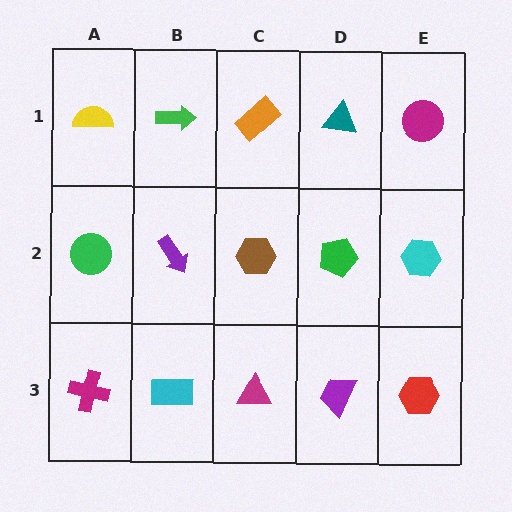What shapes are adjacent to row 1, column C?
A brown hexagon (row 2, column C), a green arrow (row 1, column B), a teal triangle (row 1, column D).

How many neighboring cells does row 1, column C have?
3.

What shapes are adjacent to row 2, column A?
A yellow semicircle (row 1, column A), a magenta cross (row 3, column A), a purple arrow (row 2, column B).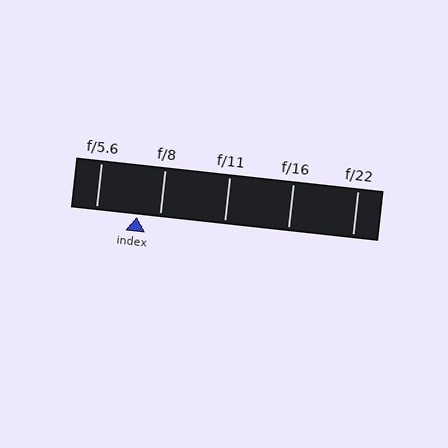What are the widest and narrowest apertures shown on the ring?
The widest aperture shown is f/5.6 and the narrowest is f/22.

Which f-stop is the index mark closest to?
The index mark is closest to f/8.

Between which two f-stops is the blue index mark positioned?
The index mark is between f/5.6 and f/8.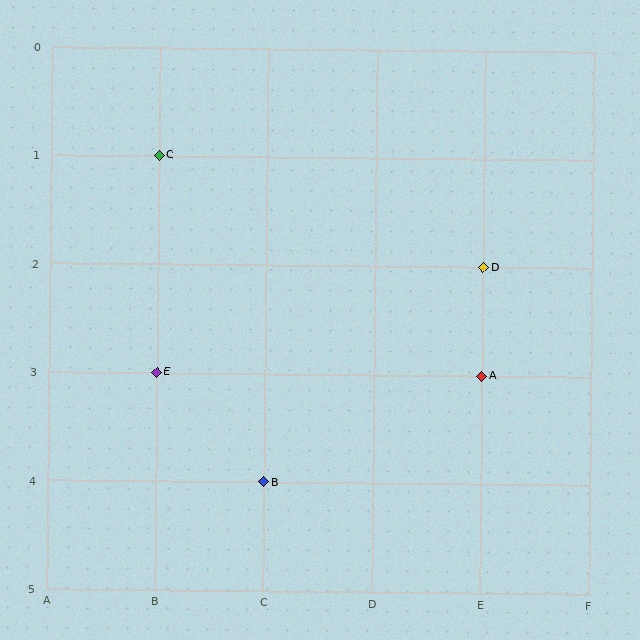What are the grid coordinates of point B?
Point B is at grid coordinates (C, 4).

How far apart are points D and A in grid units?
Points D and A are 1 row apart.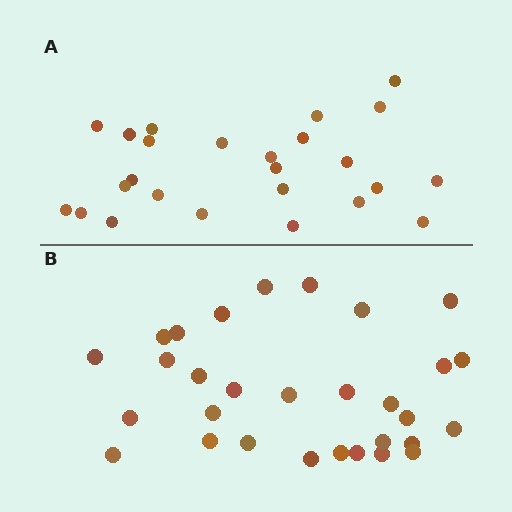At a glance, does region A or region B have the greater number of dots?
Region B (the bottom region) has more dots.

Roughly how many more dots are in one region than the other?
Region B has about 5 more dots than region A.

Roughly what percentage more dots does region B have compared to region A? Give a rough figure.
About 20% more.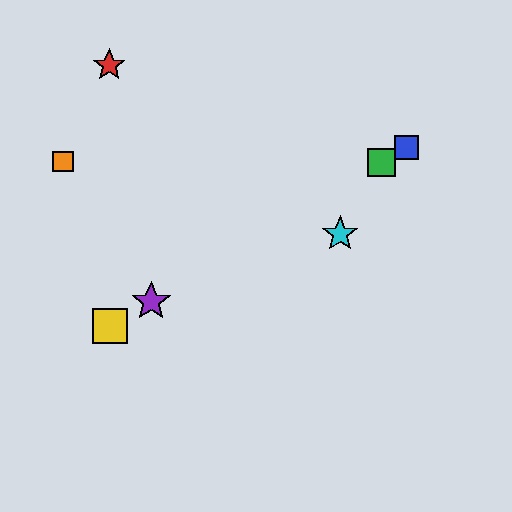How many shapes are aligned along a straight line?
4 shapes (the blue square, the green square, the yellow square, the purple star) are aligned along a straight line.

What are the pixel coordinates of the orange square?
The orange square is at (63, 162).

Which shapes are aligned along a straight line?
The blue square, the green square, the yellow square, the purple star are aligned along a straight line.